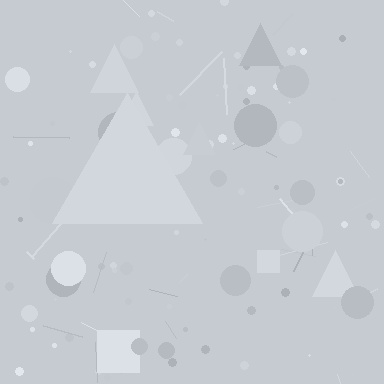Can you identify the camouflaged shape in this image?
The camouflaged shape is a triangle.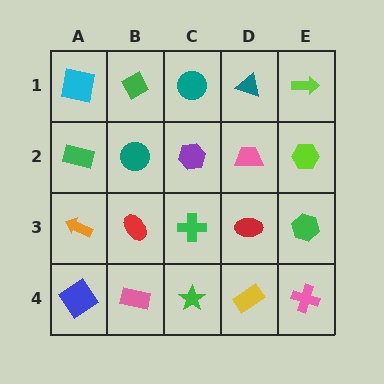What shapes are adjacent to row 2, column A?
A cyan square (row 1, column A), an orange arrow (row 3, column A), a teal circle (row 2, column B).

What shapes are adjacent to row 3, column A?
A green rectangle (row 2, column A), a blue diamond (row 4, column A), a red ellipse (row 3, column B).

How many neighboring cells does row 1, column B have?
3.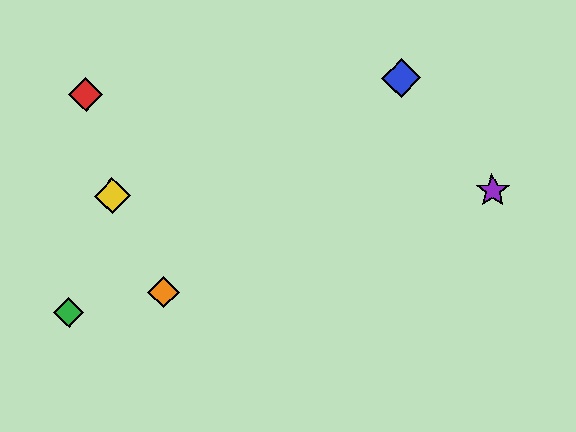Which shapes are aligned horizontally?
The yellow diamond, the purple star are aligned horizontally.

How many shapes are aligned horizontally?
2 shapes (the yellow diamond, the purple star) are aligned horizontally.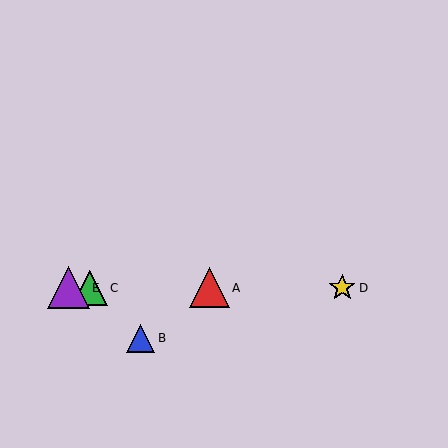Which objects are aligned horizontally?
Objects A, C, D, E are aligned horizontally.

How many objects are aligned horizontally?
4 objects (A, C, D, E) are aligned horizontally.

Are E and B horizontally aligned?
No, E is at y≈288 and B is at y≈338.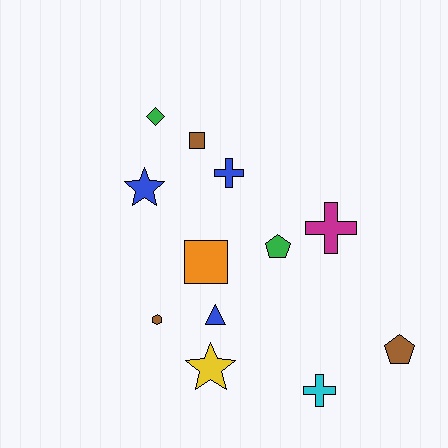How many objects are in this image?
There are 12 objects.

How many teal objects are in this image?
There are no teal objects.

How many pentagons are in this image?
There are 2 pentagons.